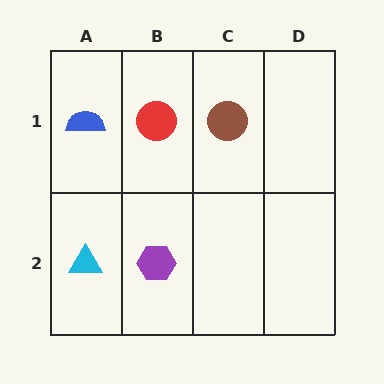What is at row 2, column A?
A cyan triangle.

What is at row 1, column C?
A brown circle.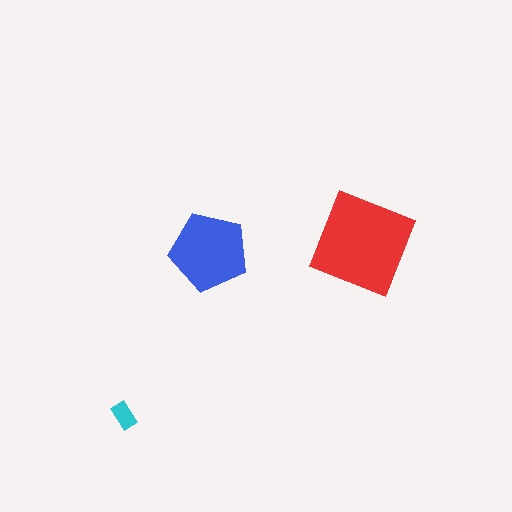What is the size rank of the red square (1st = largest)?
1st.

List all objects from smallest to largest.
The cyan rectangle, the blue pentagon, the red square.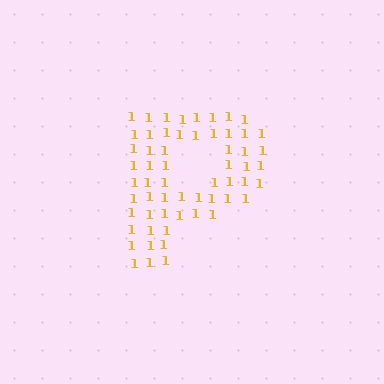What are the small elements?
The small elements are digit 1's.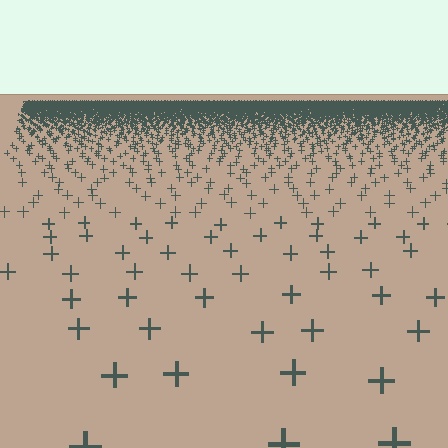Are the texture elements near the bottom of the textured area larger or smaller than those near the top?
Larger. Near the bottom, elements are closer to the viewer and appear at a bigger on-screen size.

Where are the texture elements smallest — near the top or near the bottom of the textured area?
Near the top.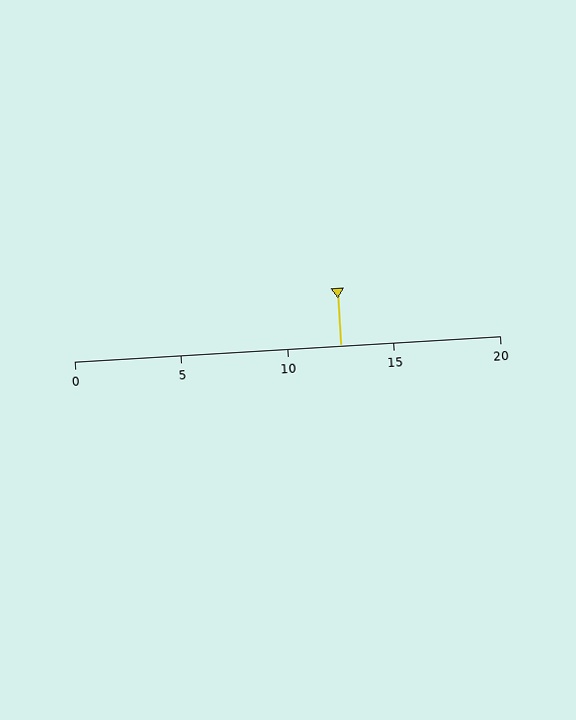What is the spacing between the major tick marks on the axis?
The major ticks are spaced 5 apart.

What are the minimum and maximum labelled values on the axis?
The axis runs from 0 to 20.